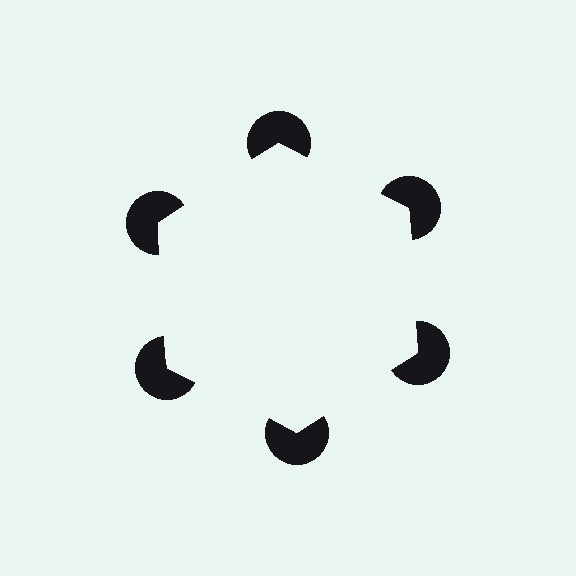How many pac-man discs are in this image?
There are 6 — one at each vertex of the illusory hexagon.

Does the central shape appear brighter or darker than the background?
It typically appears slightly brighter than the background, even though no actual brightness change is drawn.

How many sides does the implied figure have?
6 sides.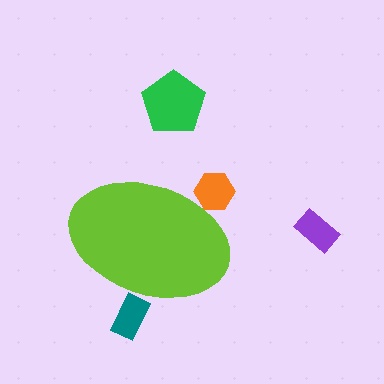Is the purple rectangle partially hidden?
No, the purple rectangle is fully visible.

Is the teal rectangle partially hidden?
Yes, the teal rectangle is partially hidden behind the lime ellipse.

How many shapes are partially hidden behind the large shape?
2 shapes are partially hidden.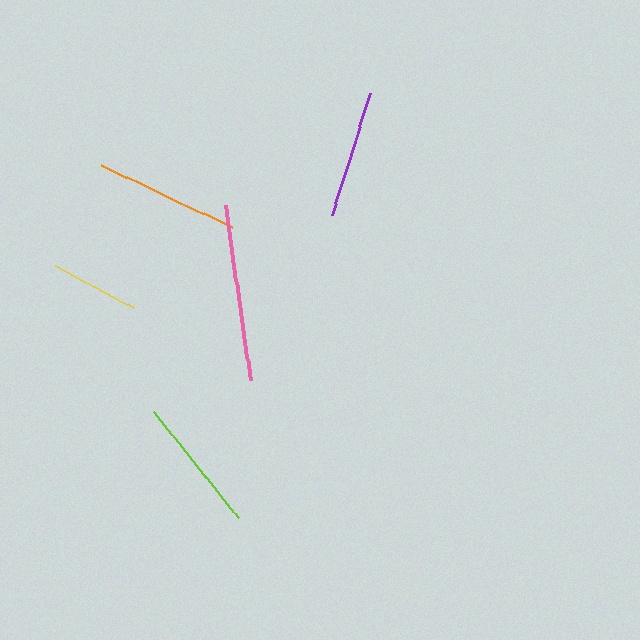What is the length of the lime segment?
The lime segment is approximately 136 pixels long.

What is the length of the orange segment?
The orange segment is approximately 145 pixels long.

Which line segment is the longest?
The pink line is the longest at approximately 177 pixels.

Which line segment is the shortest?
The yellow line is the shortest at approximately 89 pixels.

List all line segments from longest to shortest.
From longest to shortest: pink, orange, lime, purple, yellow.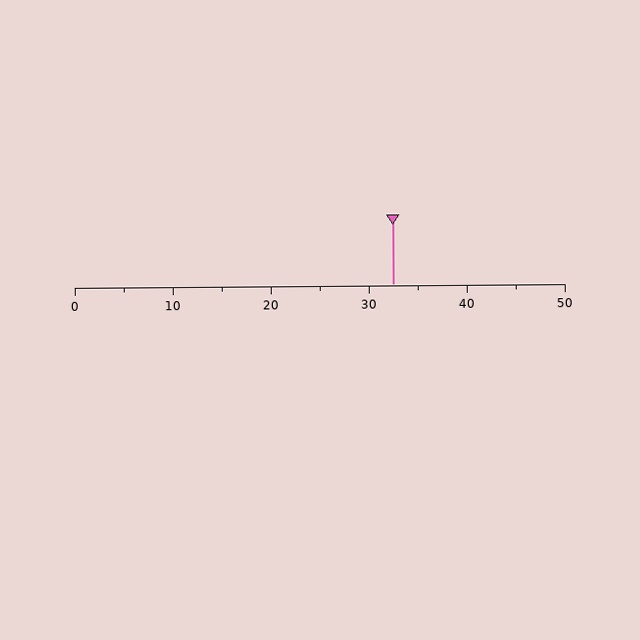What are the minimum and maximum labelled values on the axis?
The axis runs from 0 to 50.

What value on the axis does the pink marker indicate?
The marker indicates approximately 32.5.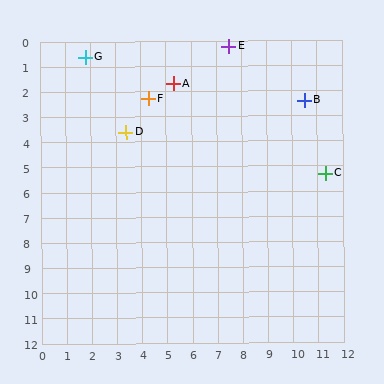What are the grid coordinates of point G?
Point G is at approximately (1.8, 0.6).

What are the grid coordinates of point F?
Point F is at approximately (4.3, 2.3).